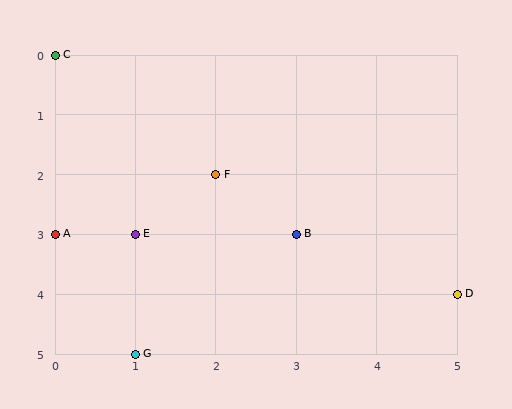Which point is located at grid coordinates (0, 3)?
Point A is at (0, 3).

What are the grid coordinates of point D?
Point D is at grid coordinates (5, 4).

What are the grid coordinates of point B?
Point B is at grid coordinates (3, 3).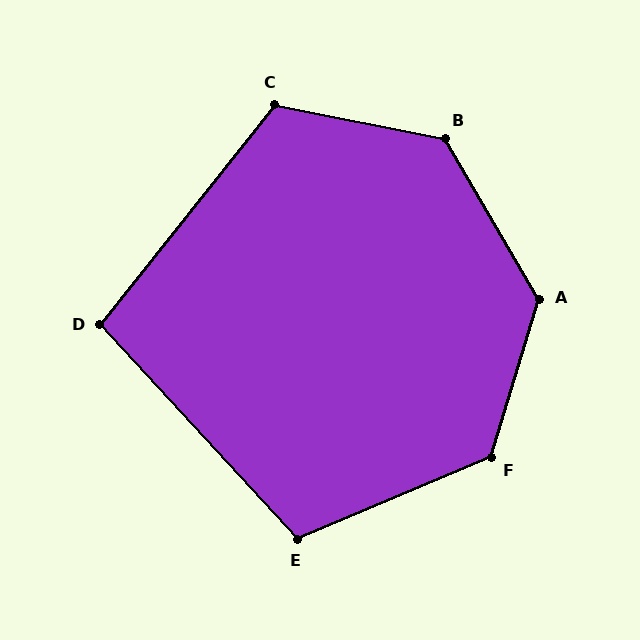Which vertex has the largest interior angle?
A, at approximately 133 degrees.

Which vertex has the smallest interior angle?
D, at approximately 99 degrees.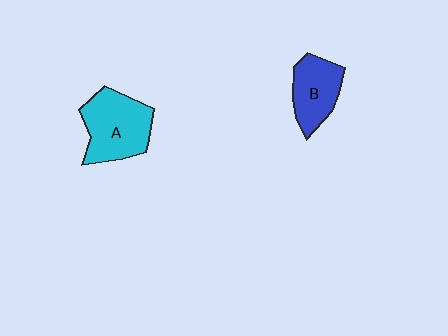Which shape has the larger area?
Shape A (cyan).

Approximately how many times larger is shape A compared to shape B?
Approximately 1.4 times.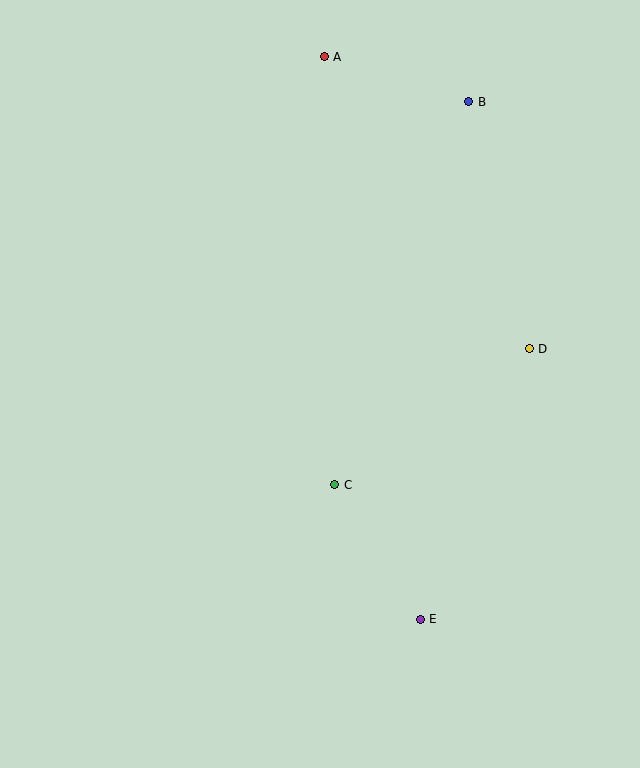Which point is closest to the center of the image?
Point C at (335, 485) is closest to the center.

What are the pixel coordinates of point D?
Point D is at (529, 349).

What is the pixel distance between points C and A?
The distance between C and A is 429 pixels.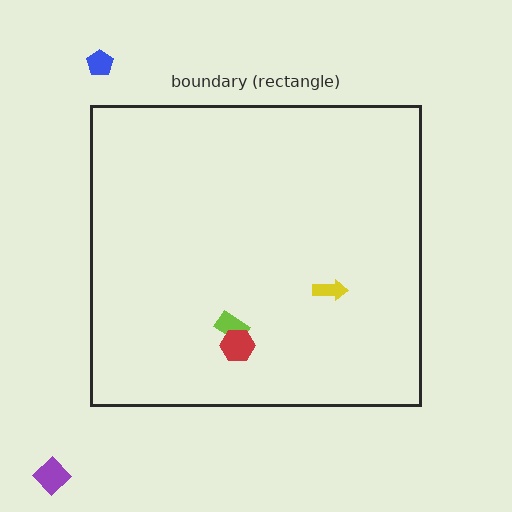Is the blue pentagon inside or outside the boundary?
Outside.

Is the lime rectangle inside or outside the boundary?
Inside.